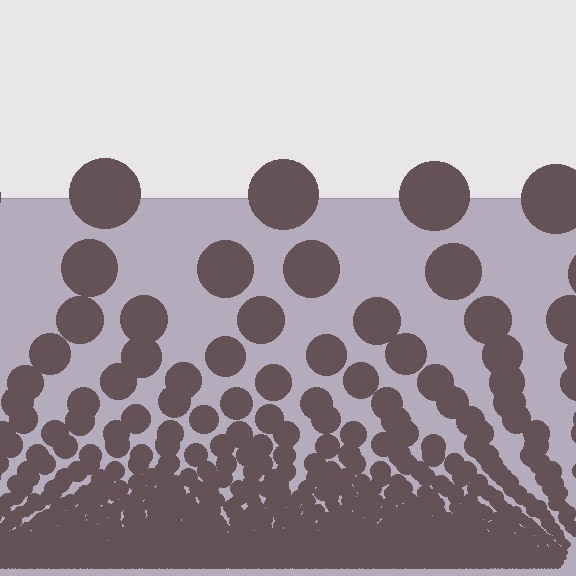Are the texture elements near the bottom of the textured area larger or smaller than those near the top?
Smaller. The gradient is inverted — elements near the bottom are smaller and denser.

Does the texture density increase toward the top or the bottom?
Density increases toward the bottom.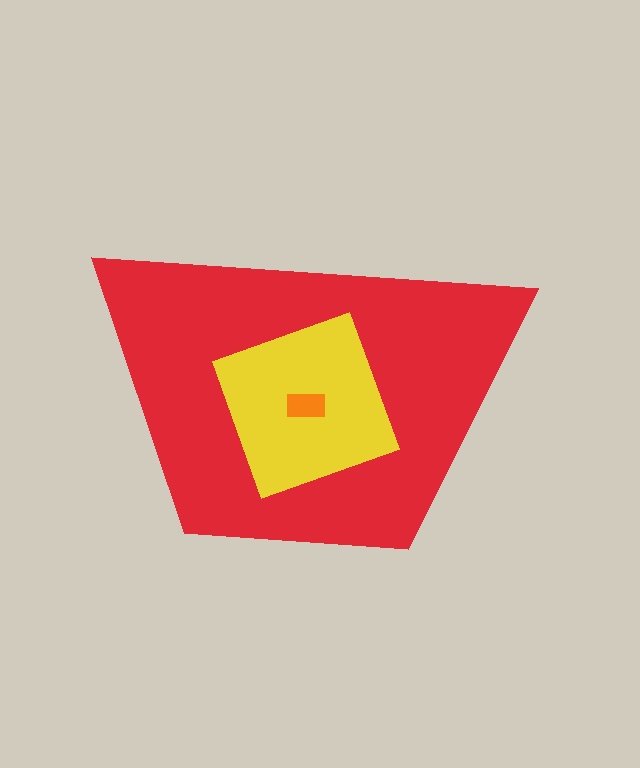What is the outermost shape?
The red trapezoid.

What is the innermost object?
The orange rectangle.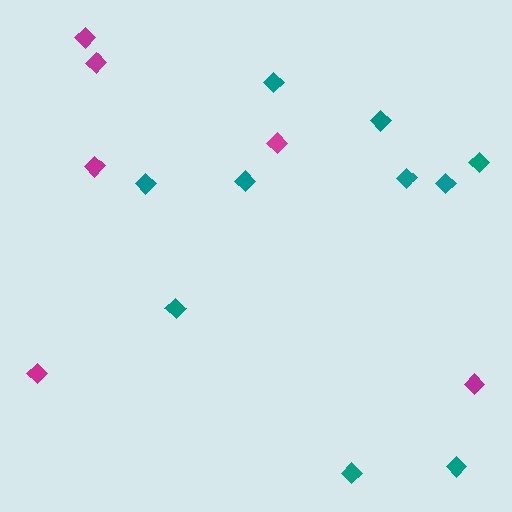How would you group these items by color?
There are 2 groups: one group of magenta diamonds (6) and one group of teal diamonds (10).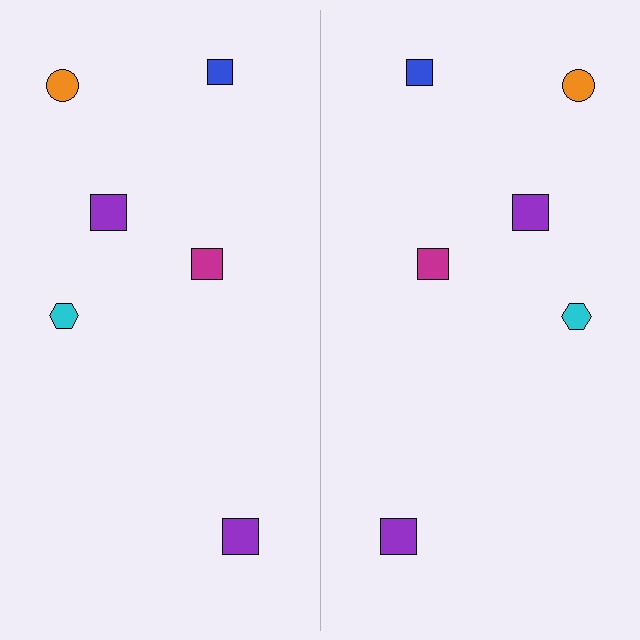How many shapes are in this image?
There are 12 shapes in this image.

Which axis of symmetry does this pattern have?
The pattern has a vertical axis of symmetry running through the center of the image.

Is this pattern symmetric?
Yes, this pattern has bilateral (reflection) symmetry.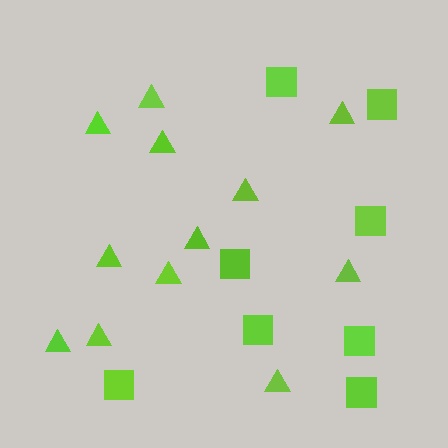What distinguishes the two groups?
There are 2 groups: one group of triangles (12) and one group of squares (8).